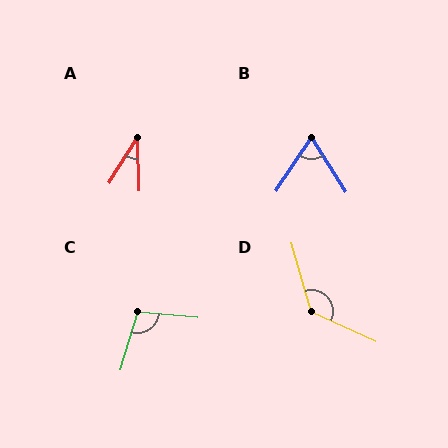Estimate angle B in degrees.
Approximately 66 degrees.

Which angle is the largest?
D, at approximately 130 degrees.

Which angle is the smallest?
A, at approximately 34 degrees.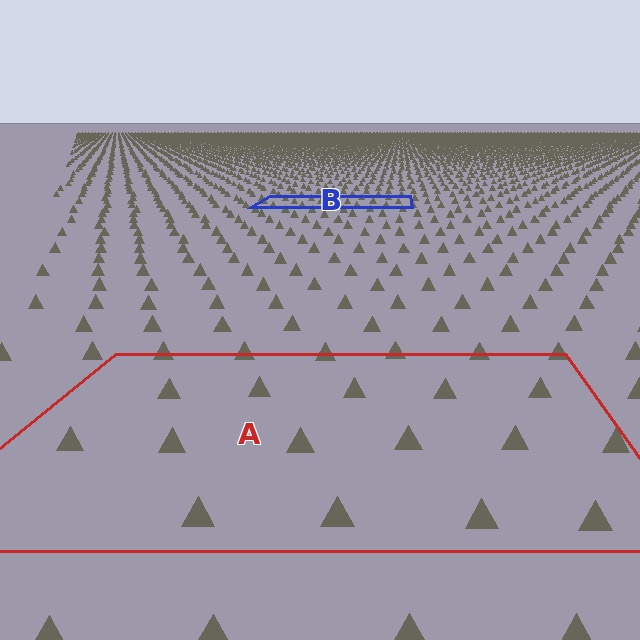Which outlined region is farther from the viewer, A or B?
Region B is farther from the viewer — the texture elements inside it appear smaller and more densely packed.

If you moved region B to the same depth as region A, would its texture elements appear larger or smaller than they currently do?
They would appear larger. At a closer depth, the same texture elements are projected at a bigger on-screen size.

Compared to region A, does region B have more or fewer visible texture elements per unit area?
Region B has more texture elements per unit area — they are packed more densely because it is farther away.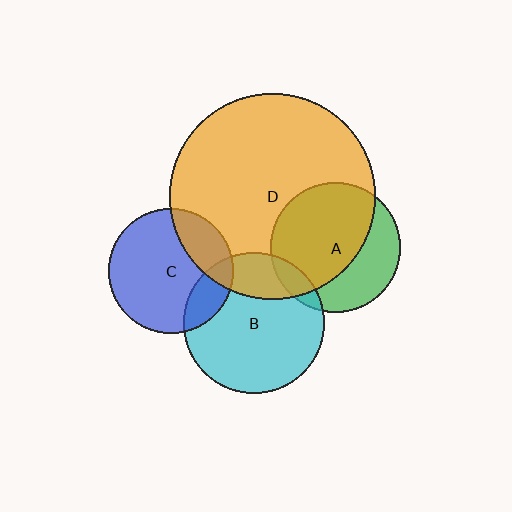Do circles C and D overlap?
Yes.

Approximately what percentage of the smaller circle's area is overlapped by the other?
Approximately 25%.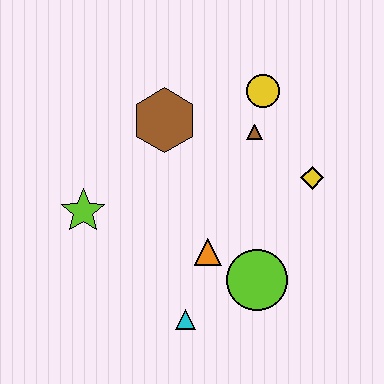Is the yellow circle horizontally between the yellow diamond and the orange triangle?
Yes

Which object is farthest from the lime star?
The yellow diamond is farthest from the lime star.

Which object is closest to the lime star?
The brown hexagon is closest to the lime star.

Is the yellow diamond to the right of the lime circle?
Yes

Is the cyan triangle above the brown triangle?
No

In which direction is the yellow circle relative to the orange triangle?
The yellow circle is above the orange triangle.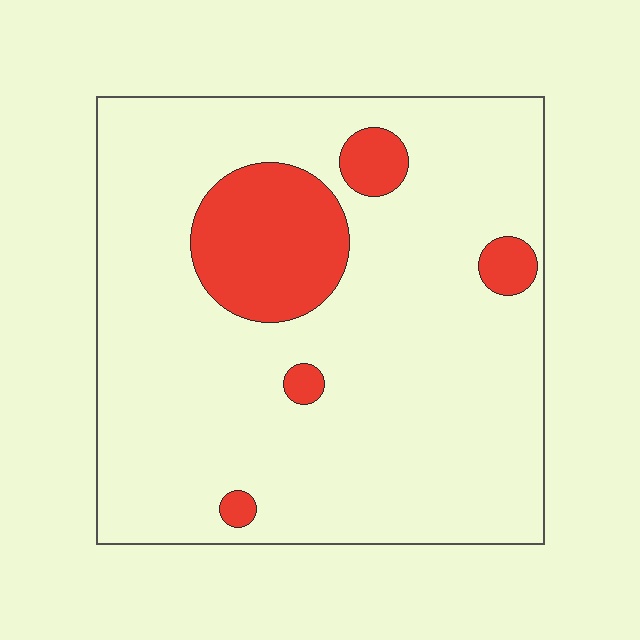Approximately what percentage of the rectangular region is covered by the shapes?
Approximately 15%.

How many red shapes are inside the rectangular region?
5.